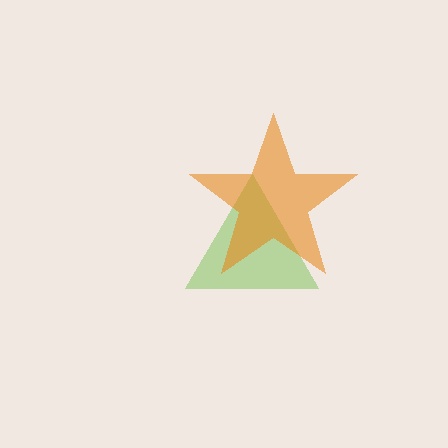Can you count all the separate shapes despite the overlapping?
Yes, there are 2 separate shapes.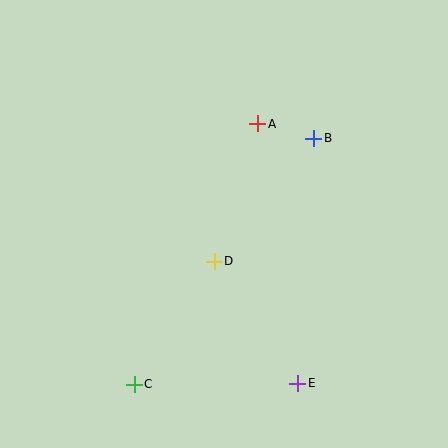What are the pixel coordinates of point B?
Point B is at (314, 138).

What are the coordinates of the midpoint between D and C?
The midpoint between D and C is at (174, 323).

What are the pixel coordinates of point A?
Point A is at (258, 124).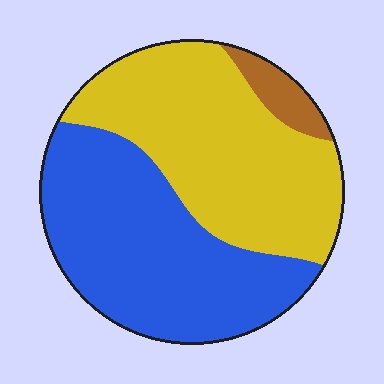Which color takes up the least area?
Brown, at roughly 5%.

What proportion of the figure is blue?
Blue covers 47% of the figure.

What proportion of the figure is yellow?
Yellow takes up between a quarter and a half of the figure.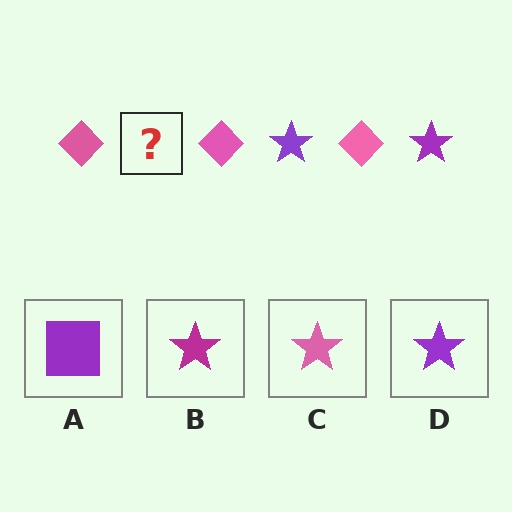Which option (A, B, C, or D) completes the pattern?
D.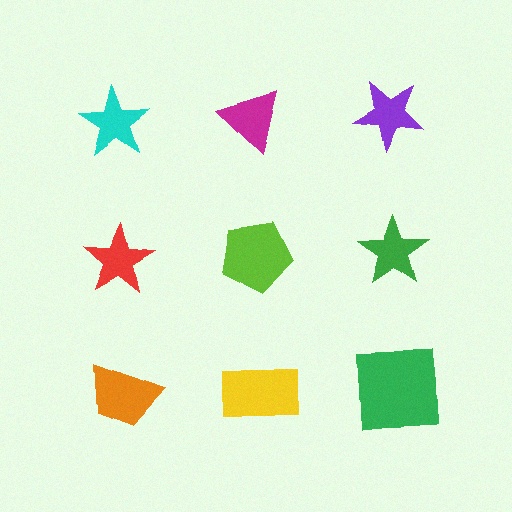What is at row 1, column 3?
A purple star.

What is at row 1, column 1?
A cyan star.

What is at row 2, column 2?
A lime pentagon.